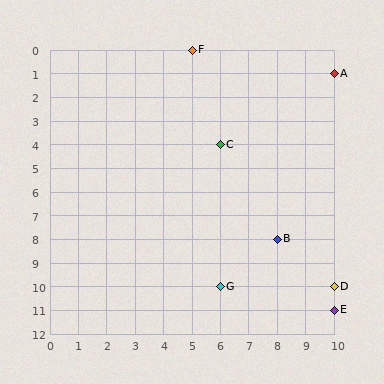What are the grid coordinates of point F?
Point F is at grid coordinates (5, 0).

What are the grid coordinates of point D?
Point D is at grid coordinates (10, 10).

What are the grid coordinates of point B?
Point B is at grid coordinates (8, 8).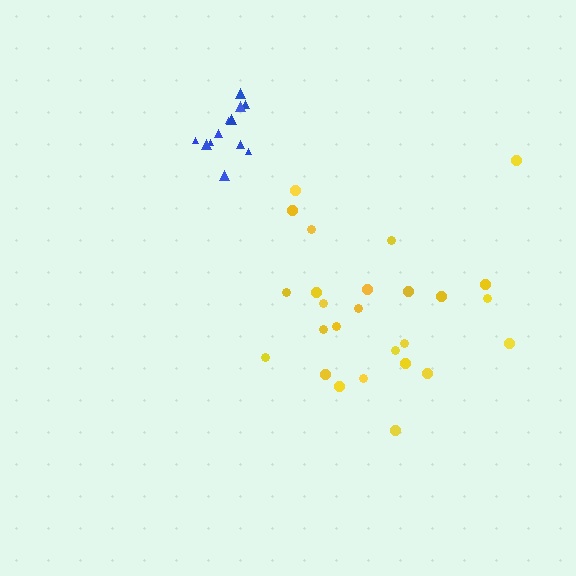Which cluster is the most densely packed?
Blue.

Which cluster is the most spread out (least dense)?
Yellow.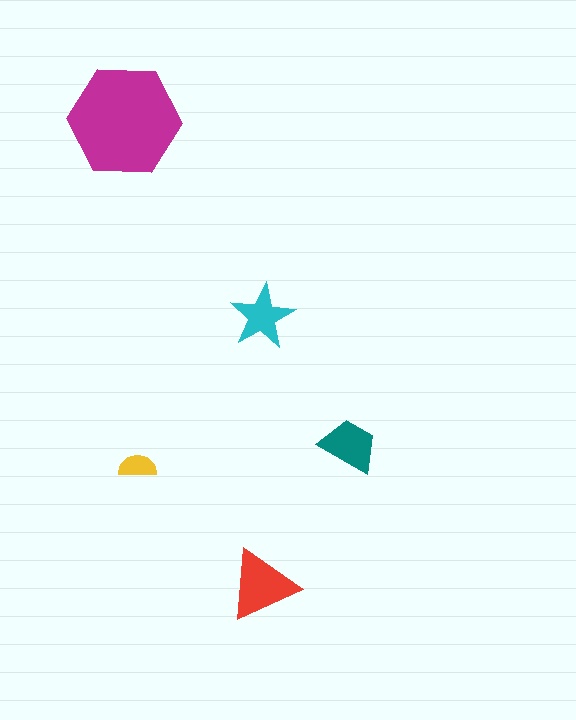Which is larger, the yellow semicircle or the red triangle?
The red triangle.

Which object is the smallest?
The yellow semicircle.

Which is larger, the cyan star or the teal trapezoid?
The teal trapezoid.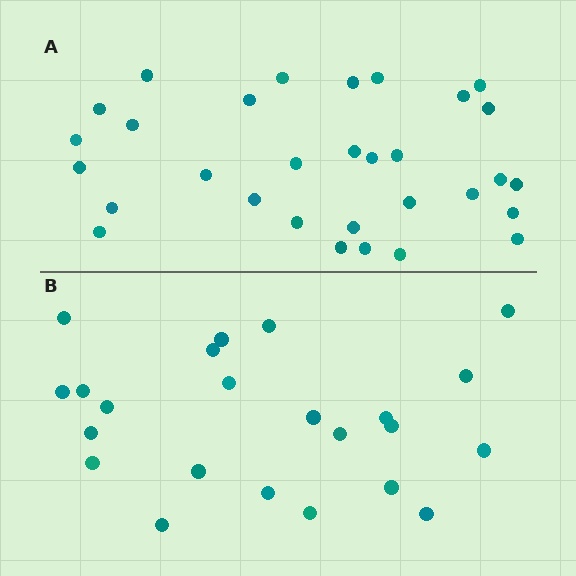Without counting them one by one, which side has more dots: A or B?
Region A (the top region) has more dots.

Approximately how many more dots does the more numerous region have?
Region A has roughly 8 or so more dots than region B.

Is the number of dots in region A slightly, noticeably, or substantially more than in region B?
Region A has noticeably more, but not dramatically so. The ratio is roughly 1.3 to 1.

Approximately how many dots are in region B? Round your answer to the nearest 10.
About 20 dots. (The exact count is 23, which rounds to 20.)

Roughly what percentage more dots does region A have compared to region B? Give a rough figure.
About 35% more.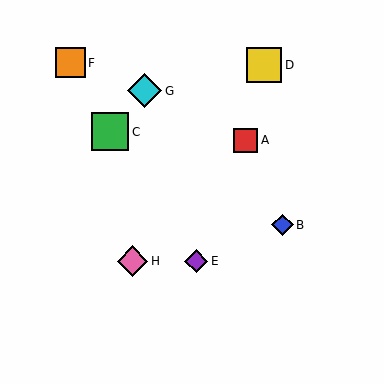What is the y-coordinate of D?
Object D is at y≈65.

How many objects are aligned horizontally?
2 objects (E, H) are aligned horizontally.